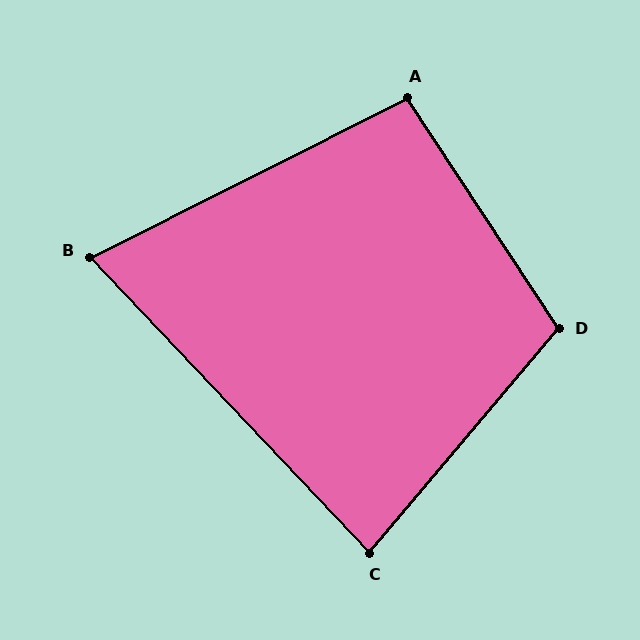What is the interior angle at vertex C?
Approximately 83 degrees (acute).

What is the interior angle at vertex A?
Approximately 97 degrees (obtuse).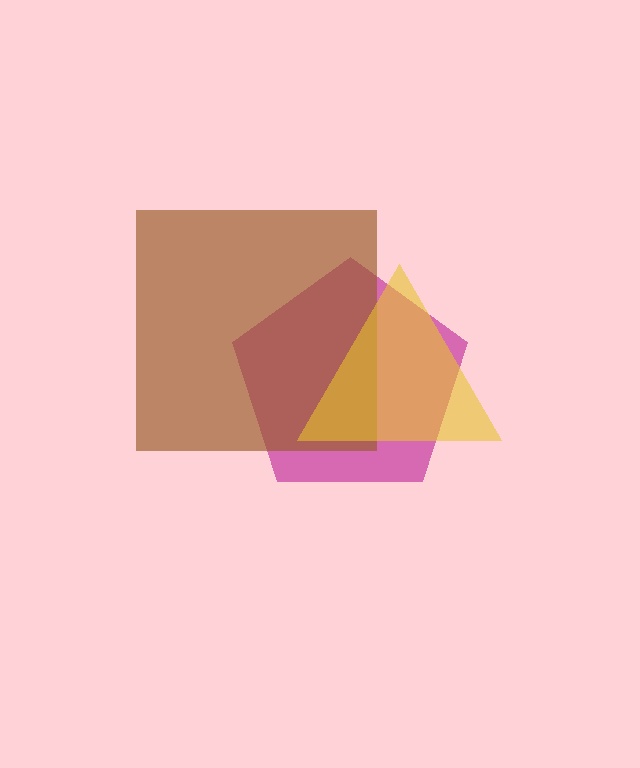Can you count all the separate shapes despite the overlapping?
Yes, there are 3 separate shapes.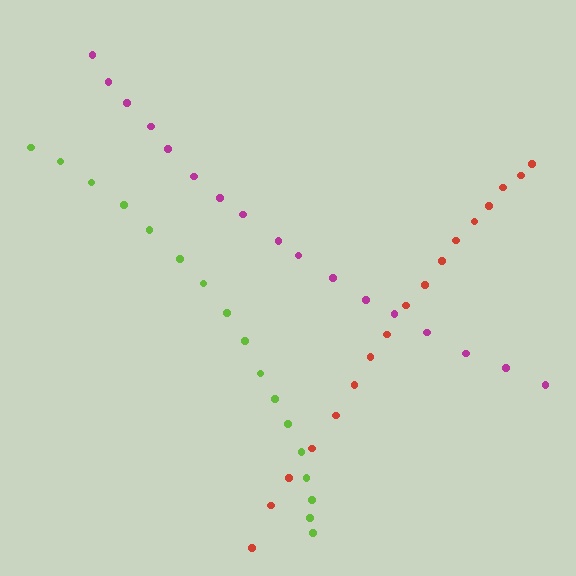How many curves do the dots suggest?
There are 3 distinct paths.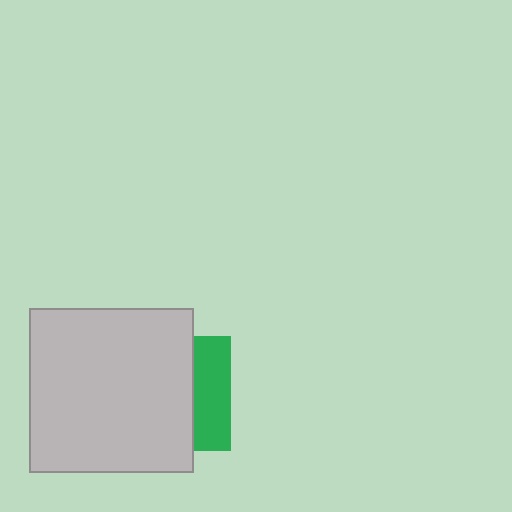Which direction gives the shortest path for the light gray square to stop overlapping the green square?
Moving left gives the shortest separation.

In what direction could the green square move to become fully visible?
The green square could move right. That would shift it out from behind the light gray square entirely.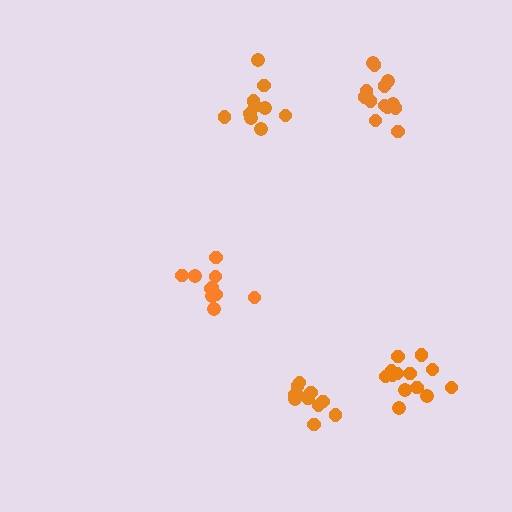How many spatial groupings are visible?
There are 5 spatial groupings.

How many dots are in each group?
Group 1: 13 dots, Group 2: 10 dots, Group 3: 10 dots, Group 4: 13 dots, Group 5: 11 dots (57 total).